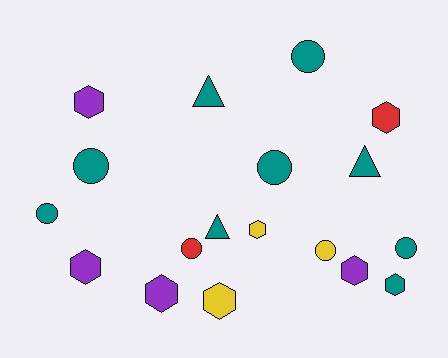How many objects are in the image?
There are 18 objects.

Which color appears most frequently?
Teal, with 9 objects.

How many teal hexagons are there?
There is 1 teal hexagon.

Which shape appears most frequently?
Hexagon, with 8 objects.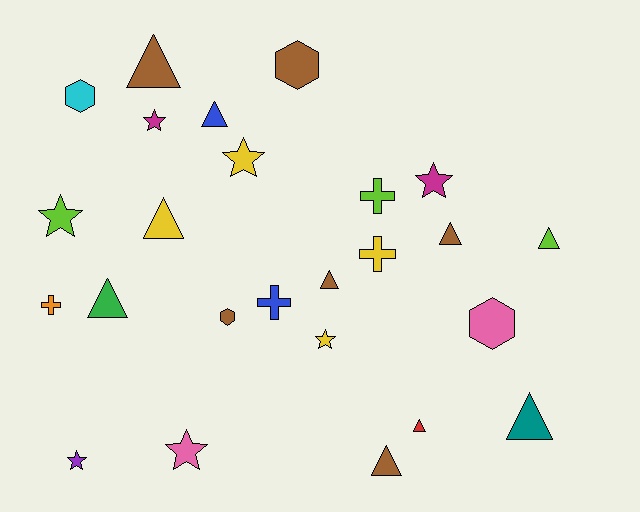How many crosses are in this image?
There are 4 crosses.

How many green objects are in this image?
There is 1 green object.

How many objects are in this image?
There are 25 objects.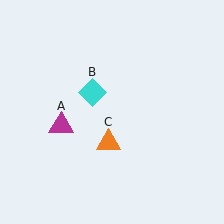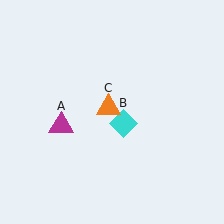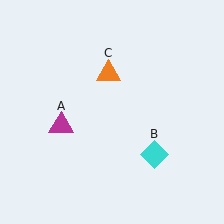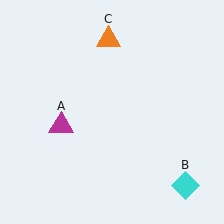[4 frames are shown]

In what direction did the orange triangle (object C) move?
The orange triangle (object C) moved up.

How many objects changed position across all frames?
2 objects changed position: cyan diamond (object B), orange triangle (object C).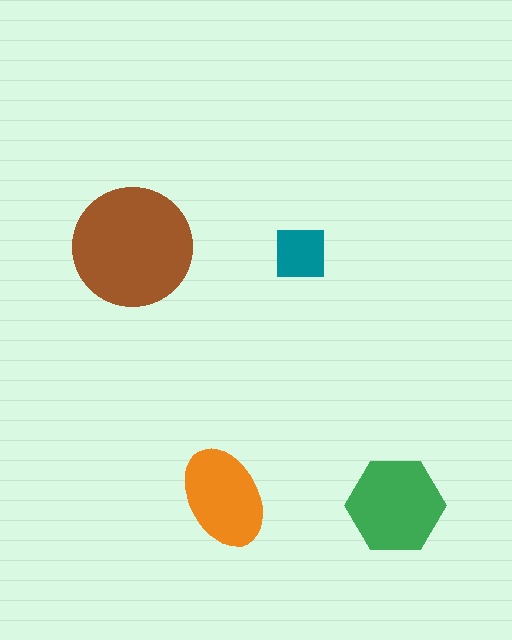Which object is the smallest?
The teal square.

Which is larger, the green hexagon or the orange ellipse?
The green hexagon.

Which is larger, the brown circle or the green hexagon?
The brown circle.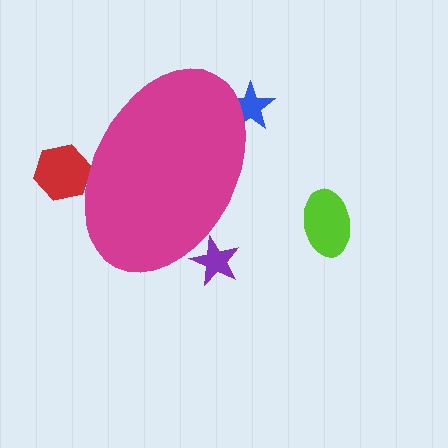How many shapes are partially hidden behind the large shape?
3 shapes are partially hidden.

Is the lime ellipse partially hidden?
No, the lime ellipse is fully visible.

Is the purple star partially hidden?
Yes, the purple star is partially hidden behind the magenta ellipse.